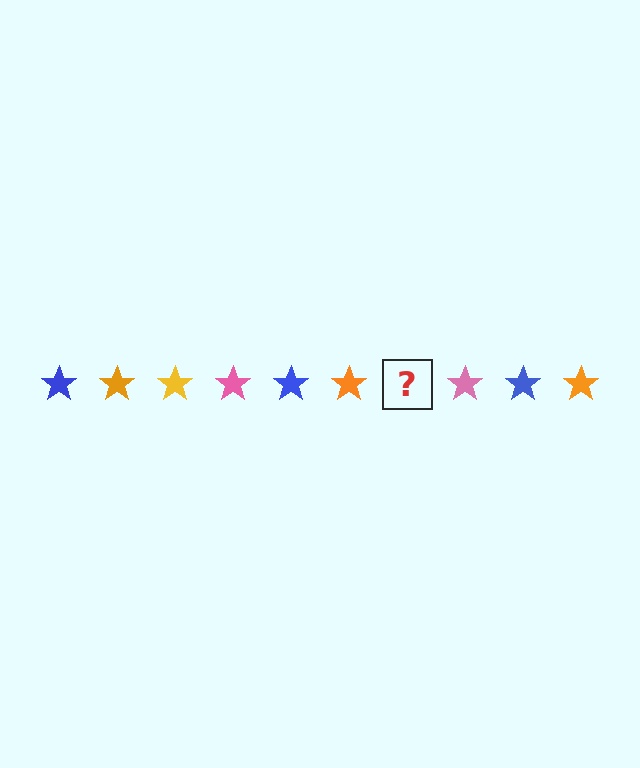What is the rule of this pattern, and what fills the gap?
The rule is that the pattern cycles through blue, orange, yellow, pink stars. The gap should be filled with a yellow star.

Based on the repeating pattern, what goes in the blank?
The blank should be a yellow star.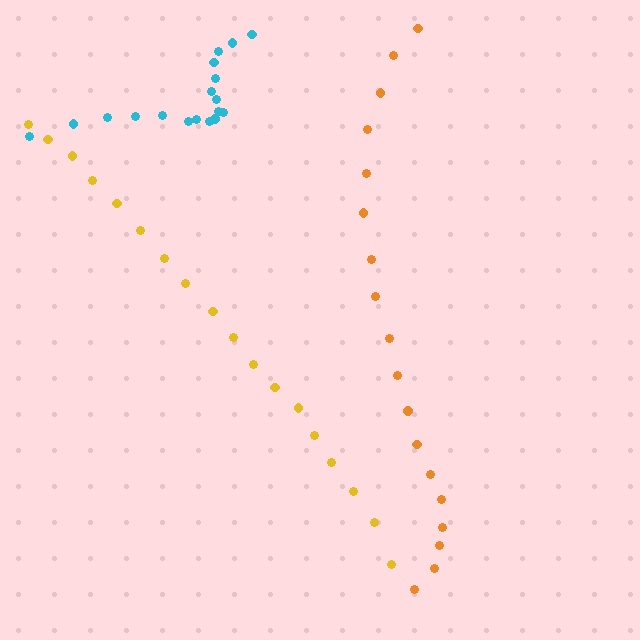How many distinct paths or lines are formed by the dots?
There are 3 distinct paths.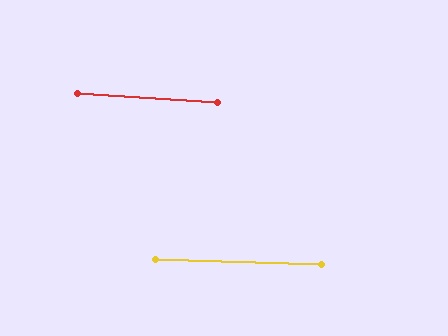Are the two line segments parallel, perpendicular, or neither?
Parallel — their directions differ by only 1.5°.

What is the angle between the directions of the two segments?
Approximately 2 degrees.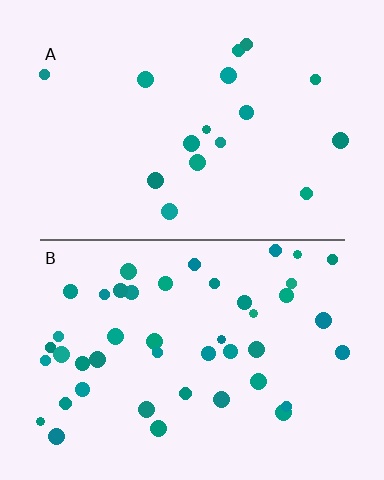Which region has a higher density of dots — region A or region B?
B (the bottom).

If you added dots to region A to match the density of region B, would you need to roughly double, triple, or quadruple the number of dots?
Approximately triple.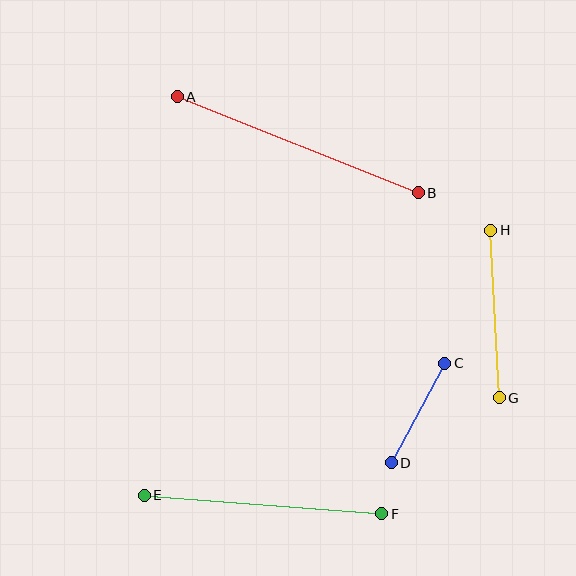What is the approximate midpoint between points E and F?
The midpoint is at approximately (263, 505) pixels.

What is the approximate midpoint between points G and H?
The midpoint is at approximately (495, 314) pixels.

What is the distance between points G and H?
The distance is approximately 167 pixels.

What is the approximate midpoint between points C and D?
The midpoint is at approximately (418, 413) pixels.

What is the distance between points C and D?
The distance is approximately 113 pixels.